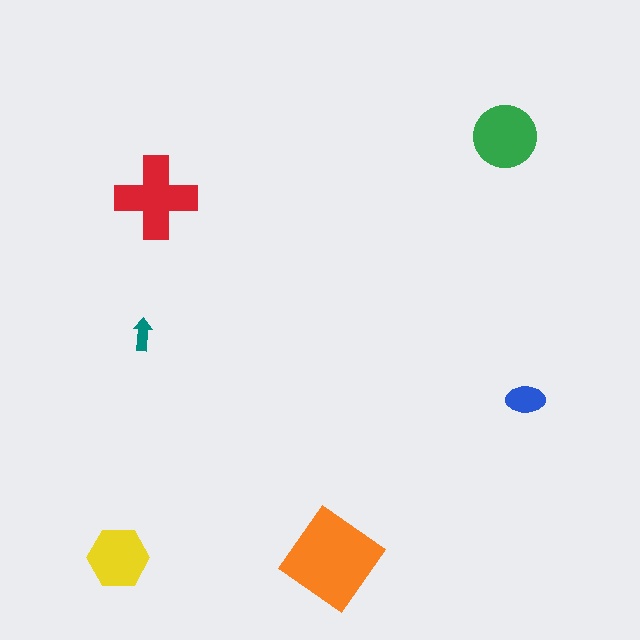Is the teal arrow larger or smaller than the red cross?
Smaller.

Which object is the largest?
The orange diamond.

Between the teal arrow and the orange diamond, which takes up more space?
The orange diamond.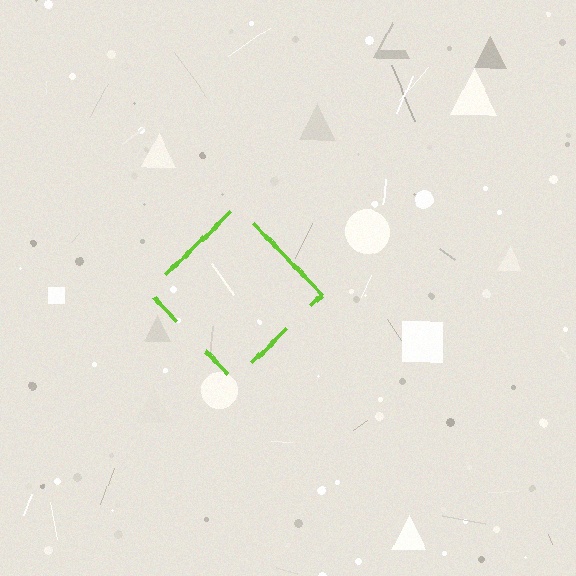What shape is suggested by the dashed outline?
The dashed outline suggests a diamond.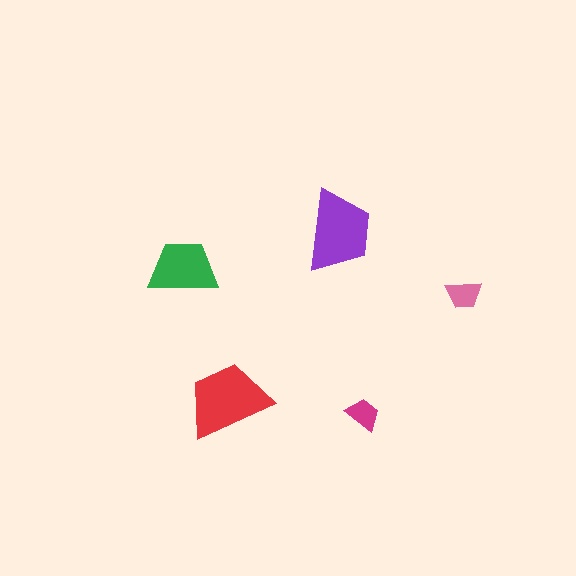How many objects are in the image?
There are 5 objects in the image.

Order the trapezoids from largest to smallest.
the red one, the purple one, the green one, the pink one, the magenta one.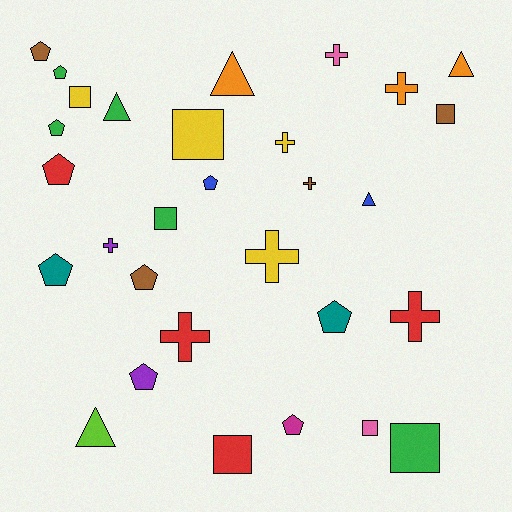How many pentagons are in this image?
There are 10 pentagons.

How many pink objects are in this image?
There are 2 pink objects.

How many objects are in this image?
There are 30 objects.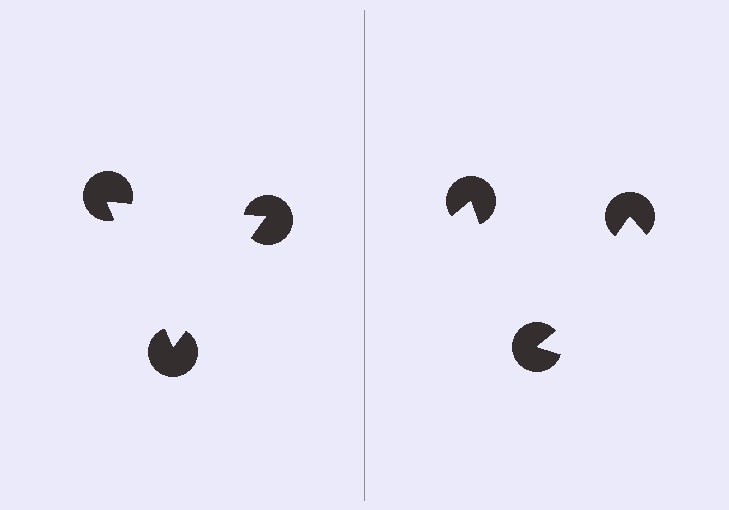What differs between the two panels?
The pac-man discs are positioned identically on both sides; only the wedge orientations differ. On the left they align to a triangle; on the right they are misaligned.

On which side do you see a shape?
An illusory triangle appears on the left side. On the right side the wedge cuts are rotated, so no coherent shape forms.